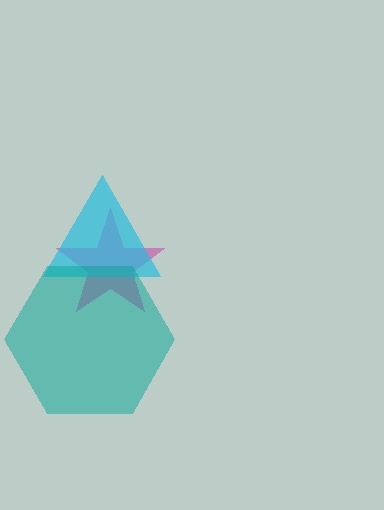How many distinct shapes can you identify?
There are 3 distinct shapes: a magenta star, a cyan triangle, a teal hexagon.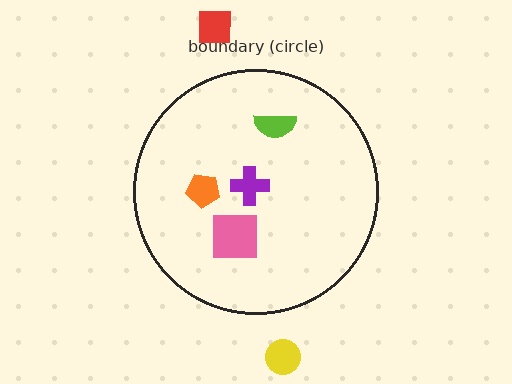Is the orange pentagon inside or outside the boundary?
Inside.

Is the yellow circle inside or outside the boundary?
Outside.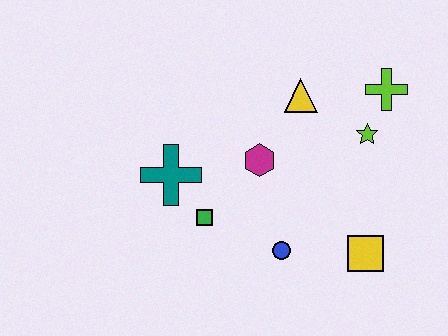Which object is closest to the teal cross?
The green square is closest to the teal cross.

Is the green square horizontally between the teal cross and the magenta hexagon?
Yes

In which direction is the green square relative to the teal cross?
The green square is below the teal cross.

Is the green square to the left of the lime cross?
Yes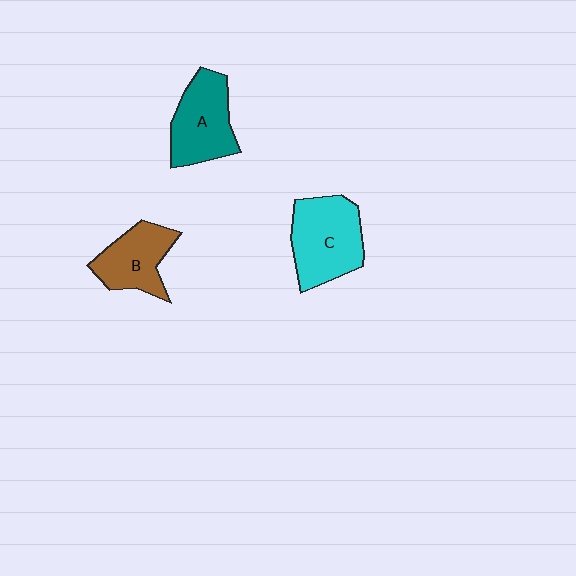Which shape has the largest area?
Shape C (cyan).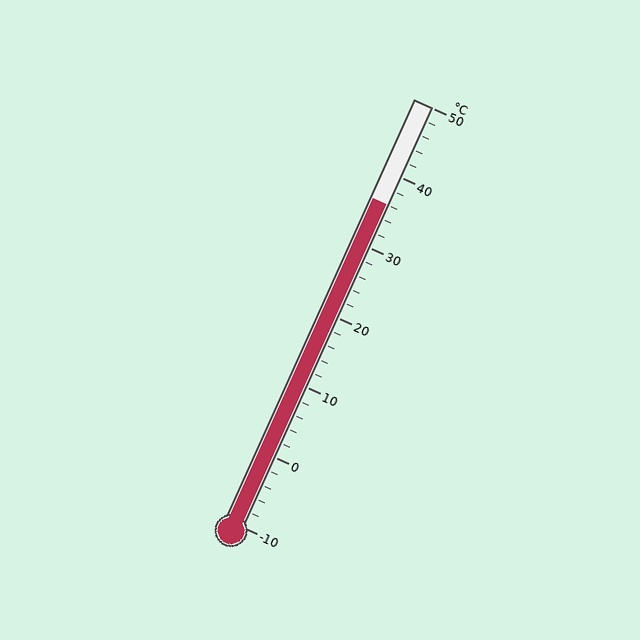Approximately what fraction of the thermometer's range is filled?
The thermometer is filled to approximately 75% of its range.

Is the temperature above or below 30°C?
The temperature is above 30°C.